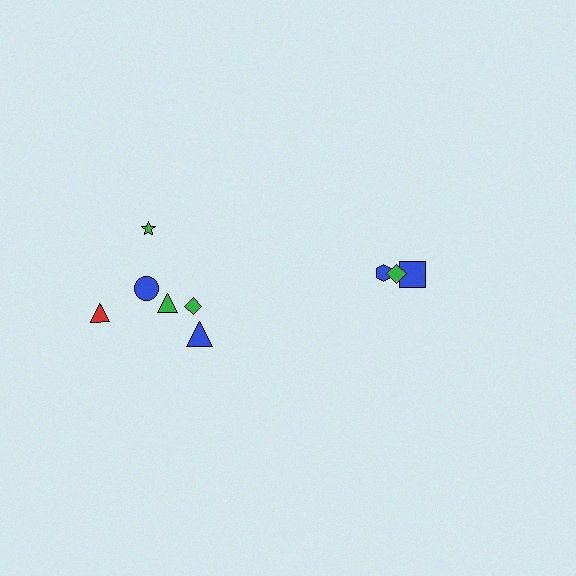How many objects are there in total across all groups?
There are 9 objects.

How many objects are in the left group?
There are 6 objects.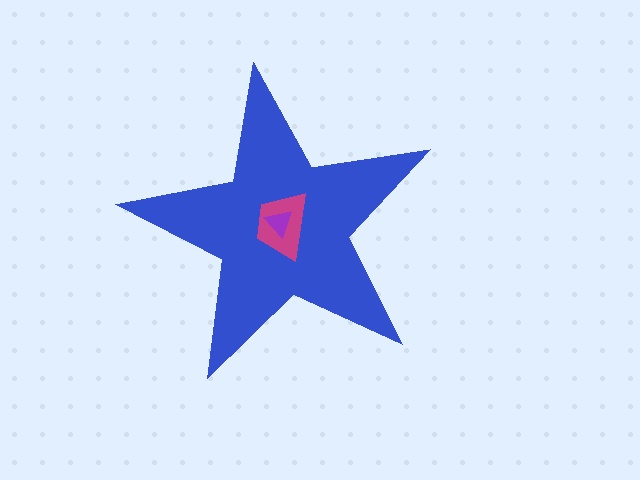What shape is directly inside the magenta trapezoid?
The purple triangle.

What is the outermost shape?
The blue star.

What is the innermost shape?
The purple triangle.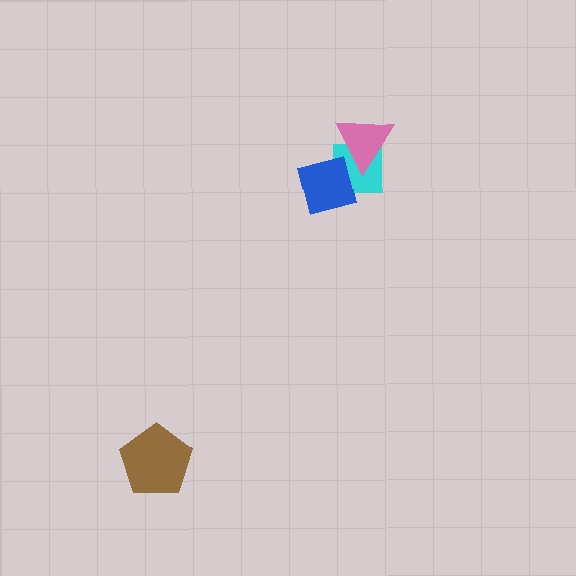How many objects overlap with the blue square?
2 objects overlap with the blue square.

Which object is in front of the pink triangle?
The blue square is in front of the pink triangle.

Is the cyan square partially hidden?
Yes, it is partially covered by another shape.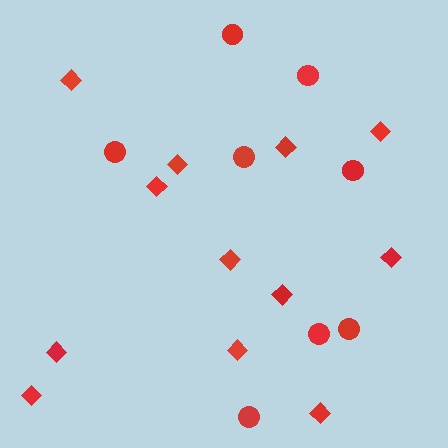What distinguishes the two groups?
There are 2 groups: one group of diamonds (12) and one group of circles (8).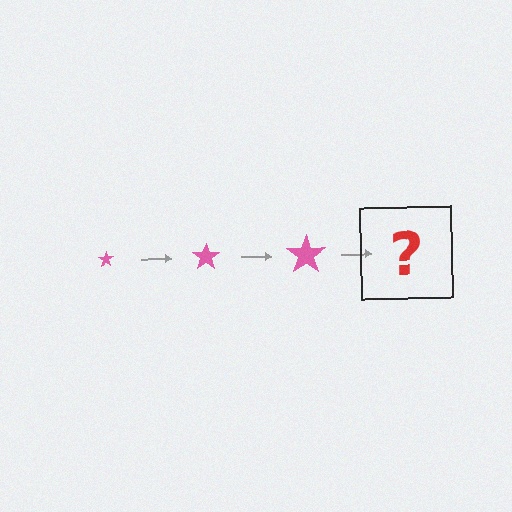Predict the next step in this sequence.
The next step is a pink star, larger than the previous one.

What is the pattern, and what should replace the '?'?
The pattern is that the star gets progressively larger each step. The '?' should be a pink star, larger than the previous one.